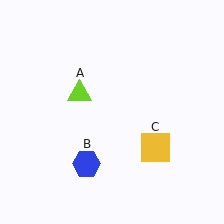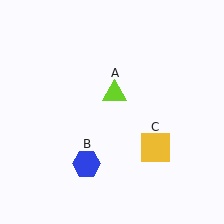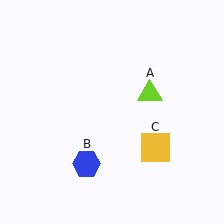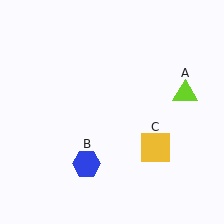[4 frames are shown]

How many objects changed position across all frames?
1 object changed position: lime triangle (object A).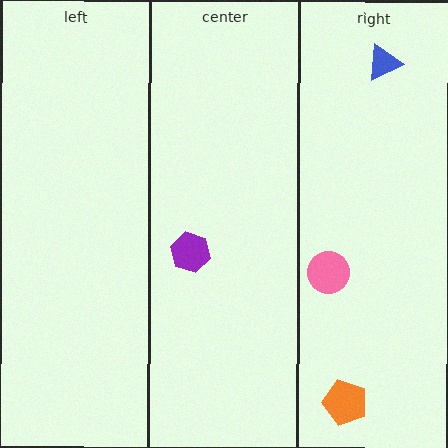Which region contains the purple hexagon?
The center region.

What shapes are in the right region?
The pink circle, the orange pentagon, the blue triangle.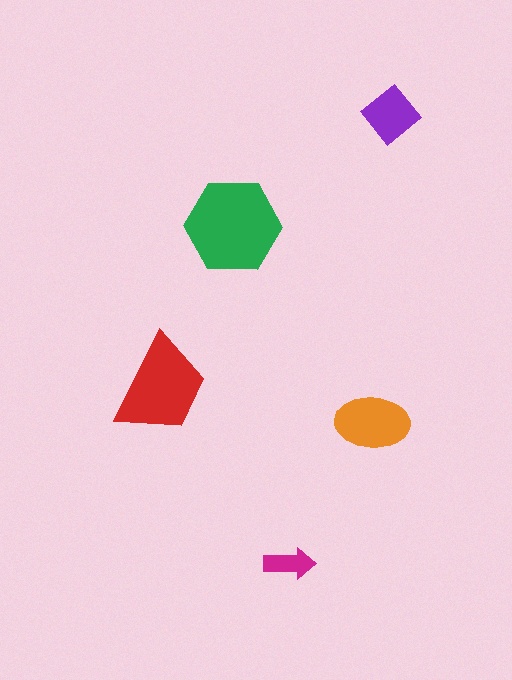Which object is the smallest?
The magenta arrow.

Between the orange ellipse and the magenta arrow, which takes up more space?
The orange ellipse.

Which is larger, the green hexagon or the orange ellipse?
The green hexagon.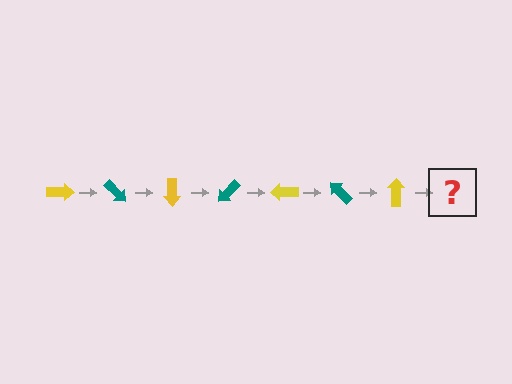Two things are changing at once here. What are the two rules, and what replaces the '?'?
The two rules are that it rotates 45 degrees each step and the color cycles through yellow and teal. The '?' should be a teal arrow, rotated 315 degrees from the start.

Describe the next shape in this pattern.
It should be a teal arrow, rotated 315 degrees from the start.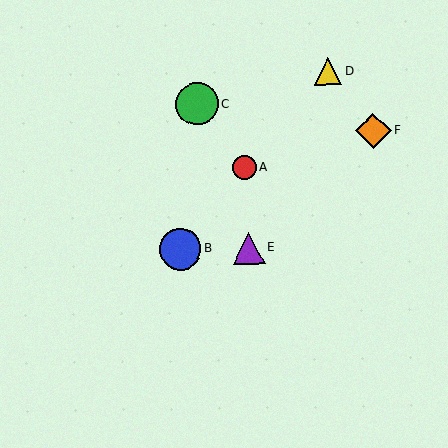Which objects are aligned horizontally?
Objects B, E are aligned horizontally.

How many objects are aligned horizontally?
2 objects (B, E) are aligned horizontally.